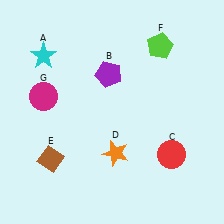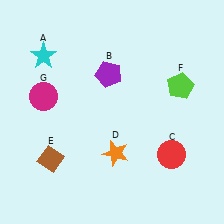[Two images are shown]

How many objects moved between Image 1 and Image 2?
1 object moved between the two images.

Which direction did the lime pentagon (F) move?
The lime pentagon (F) moved down.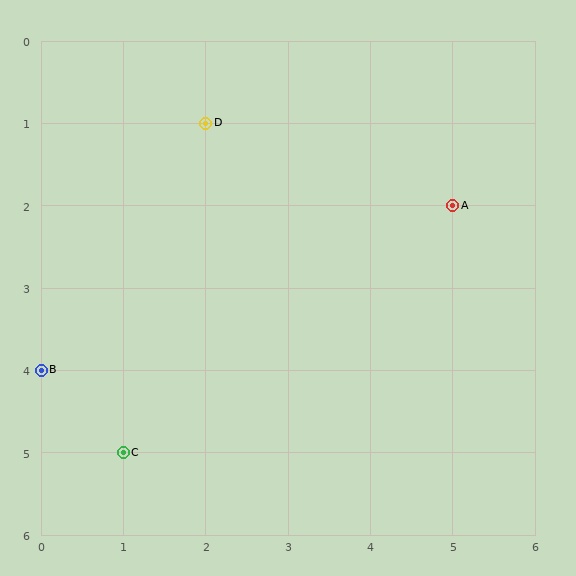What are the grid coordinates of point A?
Point A is at grid coordinates (5, 2).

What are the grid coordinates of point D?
Point D is at grid coordinates (2, 1).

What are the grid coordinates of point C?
Point C is at grid coordinates (1, 5).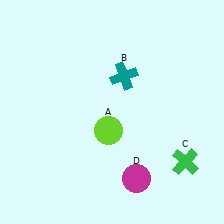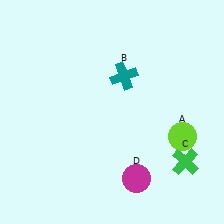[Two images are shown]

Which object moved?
The lime circle (A) moved right.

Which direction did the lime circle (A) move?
The lime circle (A) moved right.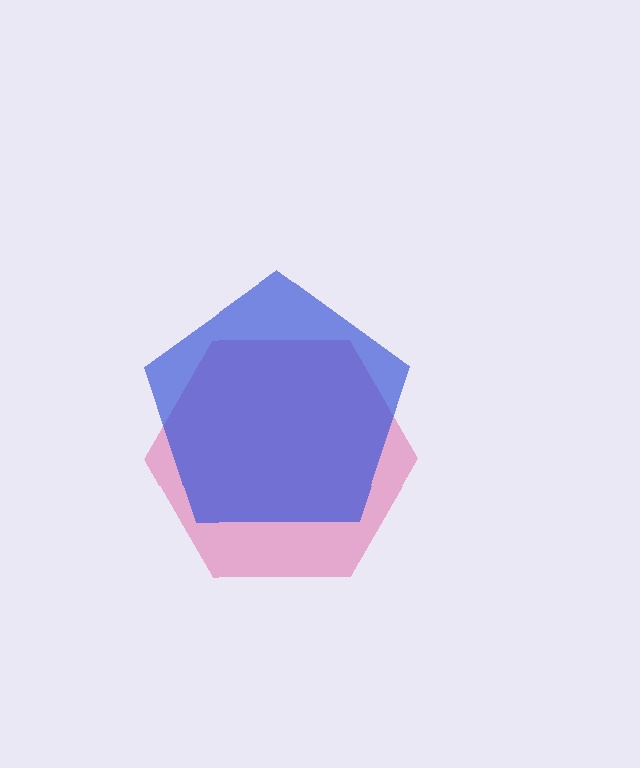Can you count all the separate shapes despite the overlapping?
Yes, there are 2 separate shapes.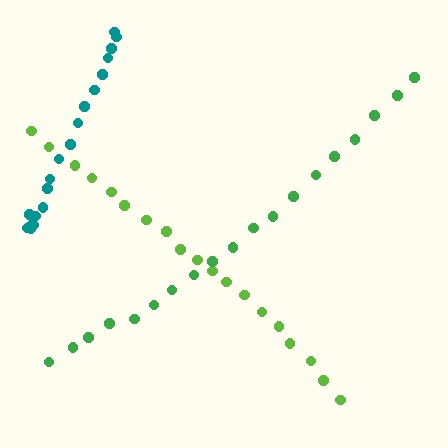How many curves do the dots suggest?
There are 3 distinct paths.